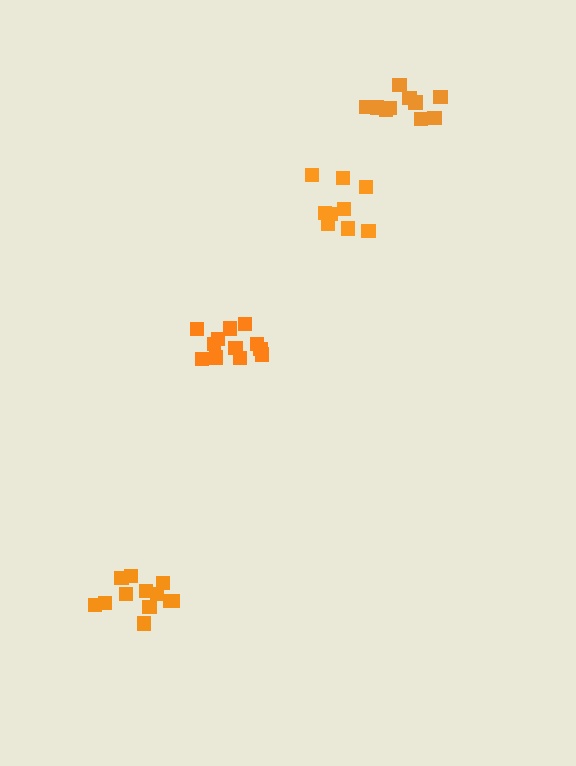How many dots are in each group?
Group 1: 12 dots, Group 2: 10 dots, Group 3: 12 dots, Group 4: 9 dots (43 total).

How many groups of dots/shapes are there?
There are 4 groups.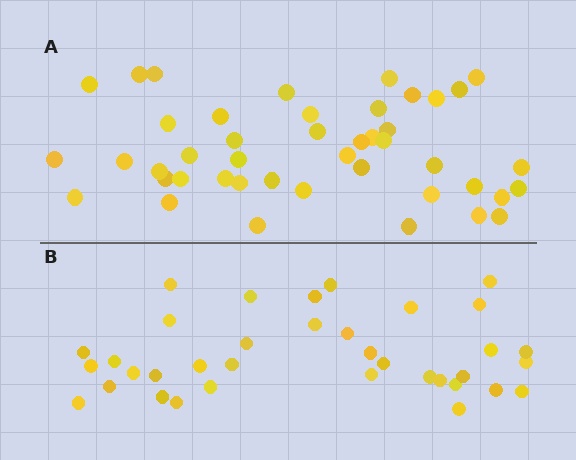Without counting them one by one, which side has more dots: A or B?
Region A (the top region) has more dots.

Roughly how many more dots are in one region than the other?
Region A has roughly 8 or so more dots than region B.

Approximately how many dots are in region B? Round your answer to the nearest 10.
About 40 dots. (The exact count is 36, which rounds to 40.)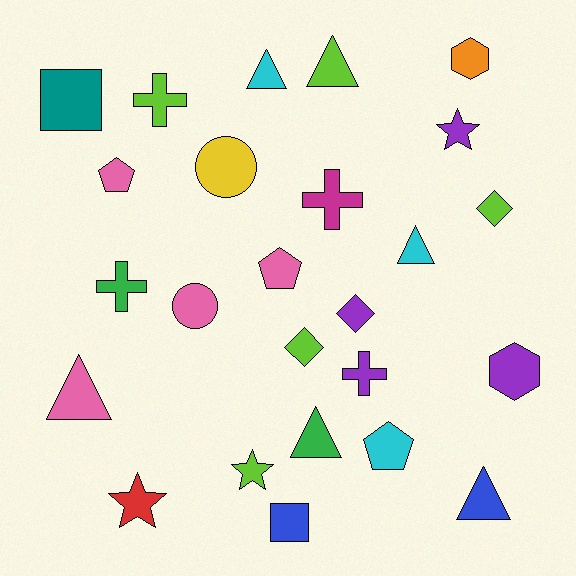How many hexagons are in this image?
There are 2 hexagons.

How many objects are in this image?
There are 25 objects.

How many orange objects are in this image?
There is 1 orange object.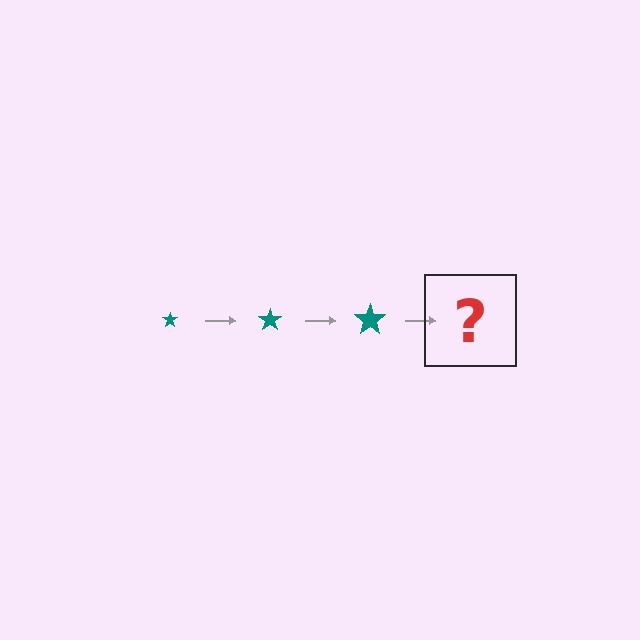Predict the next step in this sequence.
The next step is a teal star, larger than the previous one.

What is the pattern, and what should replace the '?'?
The pattern is that the star gets progressively larger each step. The '?' should be a teal star, larger than the previous one.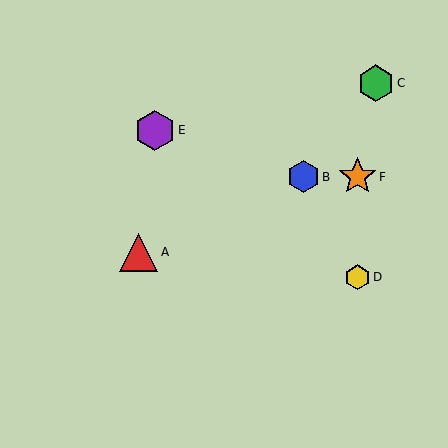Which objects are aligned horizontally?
Objects B, F are aligned horizontally.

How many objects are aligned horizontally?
2 objects (B, F) are aligned horizontally.